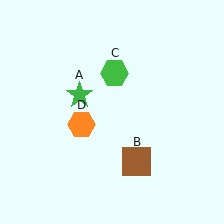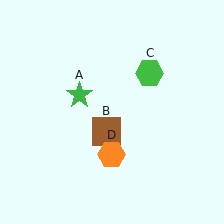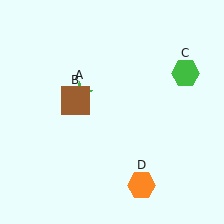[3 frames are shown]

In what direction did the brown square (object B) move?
The brown square (object B) moved up and to the left.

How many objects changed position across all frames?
3 objects changed position: brown square (object B), green hexagon (object C), orange hexagon (object D).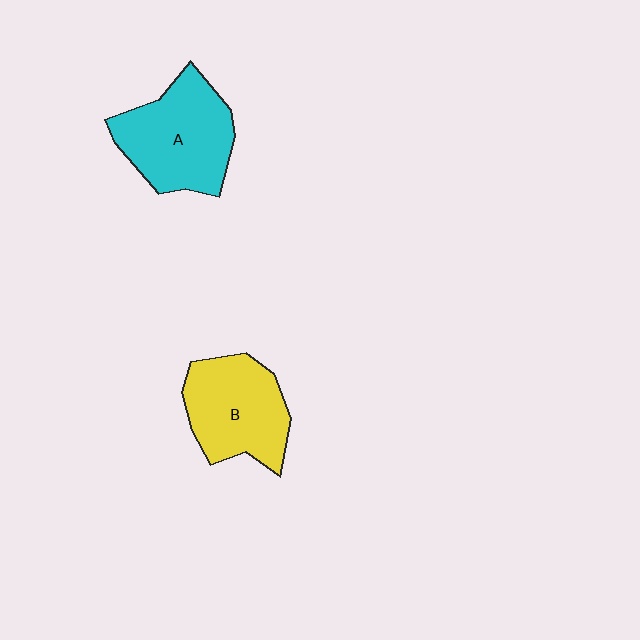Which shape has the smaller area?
Shape B (yellow).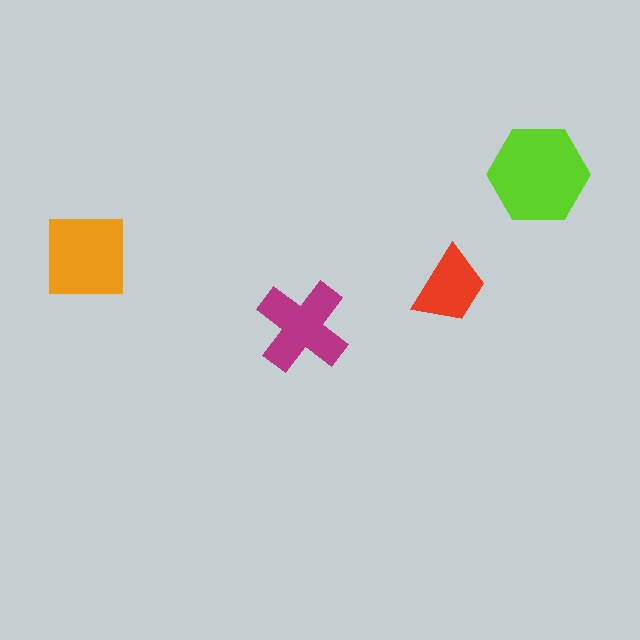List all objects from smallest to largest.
The red trapezoid, the magenta cross, the orange square, the lime hexagon.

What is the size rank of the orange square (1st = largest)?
2nd.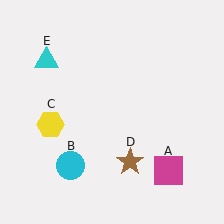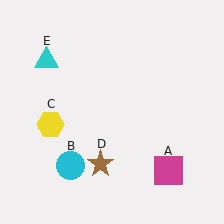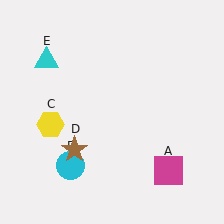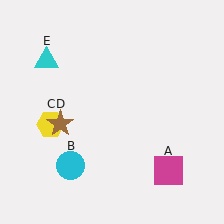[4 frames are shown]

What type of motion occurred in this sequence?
The brown star (object D) rotated clockwise around the center of the scene.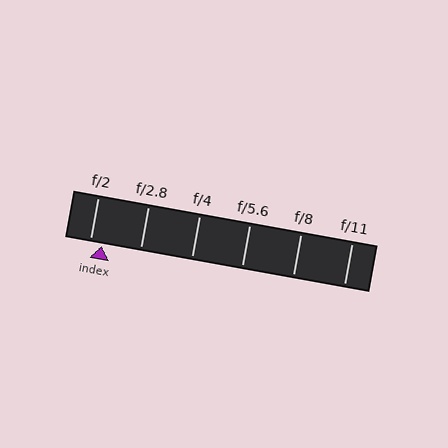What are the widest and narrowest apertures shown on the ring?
The widest aperture shown is f/2 and the narrowest is f/11.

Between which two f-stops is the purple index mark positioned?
The index mark is between f/2 and f/2.8.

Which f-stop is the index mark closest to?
The index mark is closest to f/2.